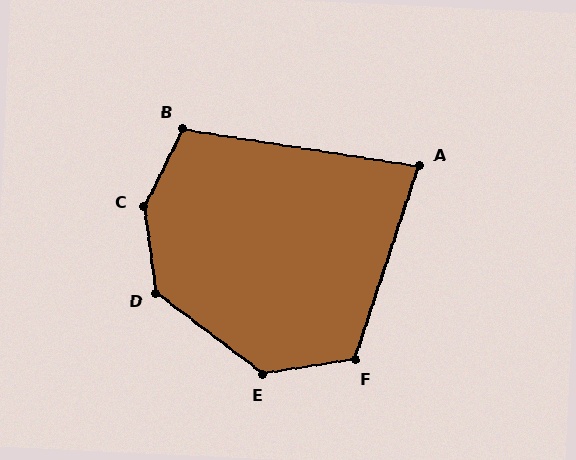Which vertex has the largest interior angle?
C, at approximately 145 degrees.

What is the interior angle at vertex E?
Approximately 134 degrees (obtuse).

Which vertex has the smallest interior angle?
A, at approximately 81 degrees.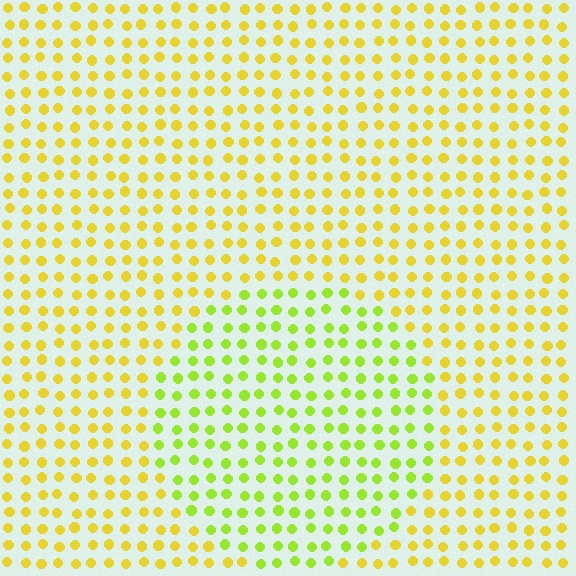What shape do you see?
I see a circle.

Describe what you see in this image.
The image is filled with small yellow elements in a uniform arrangement. A circle-shaped region is visible where the elements are tinted to a slightly different hue, forming a subtle color boundary.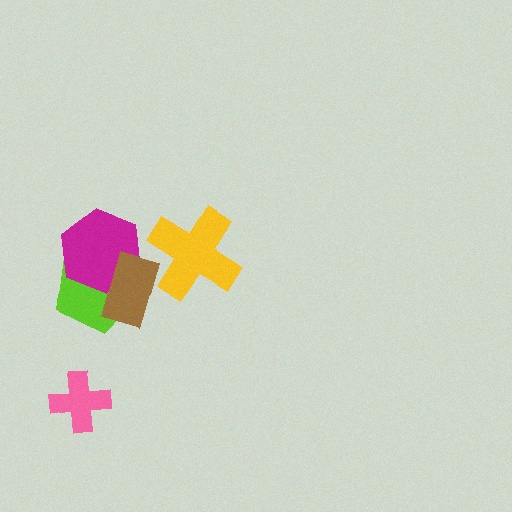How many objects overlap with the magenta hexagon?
2 objects overlap with the magenta hexagon.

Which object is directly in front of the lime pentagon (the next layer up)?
The magenta hexagon is directly in front of the lime pentagon.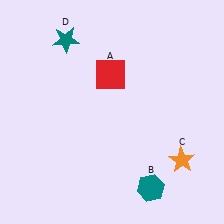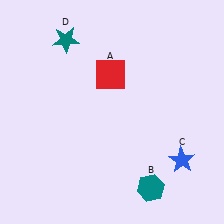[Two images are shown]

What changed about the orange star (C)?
In Image 1, C is orange. In Image 2, it changed to blue.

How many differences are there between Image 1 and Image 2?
There is 1 difference between the two images.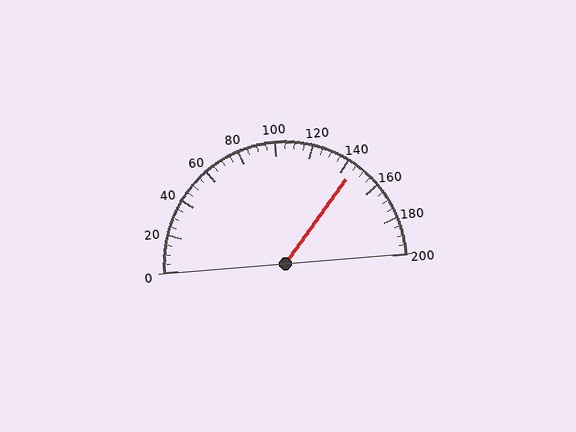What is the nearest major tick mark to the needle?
The nearest major tick mark is 140.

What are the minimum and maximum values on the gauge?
The gauge ranges from 0 to 200.